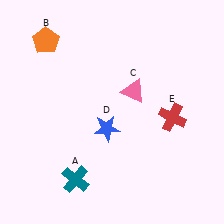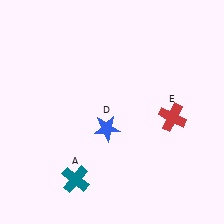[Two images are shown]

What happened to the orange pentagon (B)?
The orange pentagon (B) was removed in Image 2. It was in the top-left area of Image 1.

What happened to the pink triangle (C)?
The pink triangle (C) was removed in Image 2. It was in the top-right area of Image 1.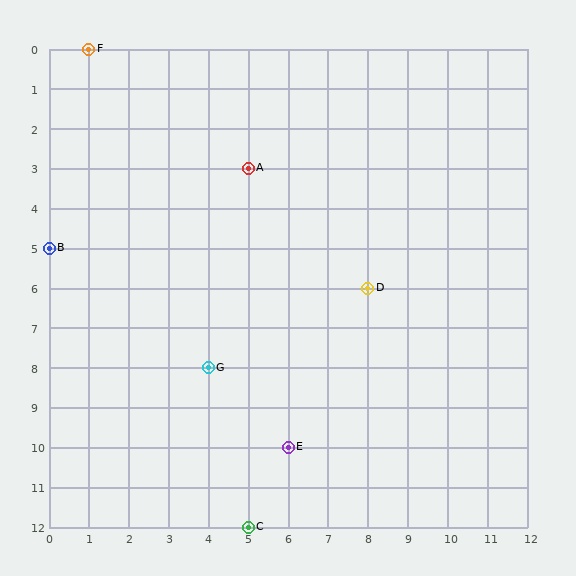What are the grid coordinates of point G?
Point G is at grid coordinates (4, 8).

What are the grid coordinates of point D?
Point D is at grid coordinates (8, 6).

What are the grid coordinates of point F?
Point F is at grid coordinates (1, 0).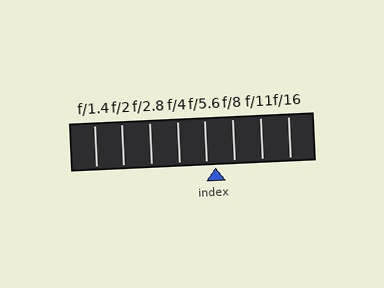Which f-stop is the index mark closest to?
The index mark is closest to f/5.6.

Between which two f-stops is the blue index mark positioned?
The index mark is between f/5.6 and f/8.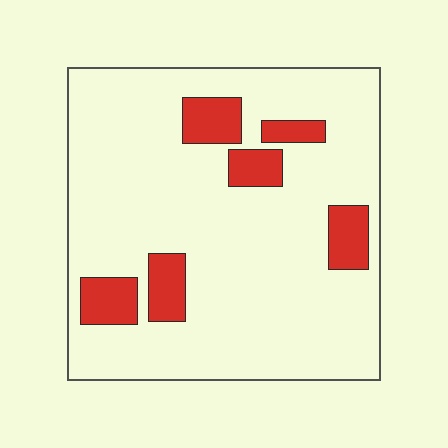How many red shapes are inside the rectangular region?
6.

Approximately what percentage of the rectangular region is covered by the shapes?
Approximately 15%.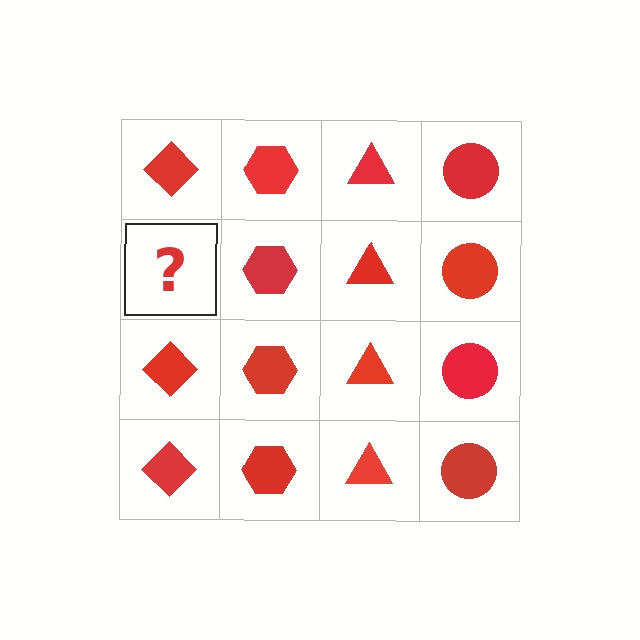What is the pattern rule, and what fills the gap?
The rule is that each column has a consistent shape. The gap should be filled with a red diamond.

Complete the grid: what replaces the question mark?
The question mark should be replaced with a red diamond.